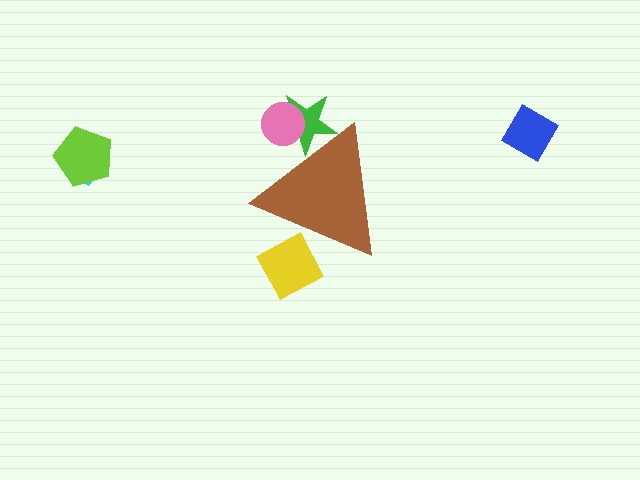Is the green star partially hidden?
Yes, the green star is partially hidden behind the brown triangle.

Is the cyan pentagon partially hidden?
No, the cyan pentagon is fully visible.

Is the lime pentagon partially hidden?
No, the lime pentagon is fully visible.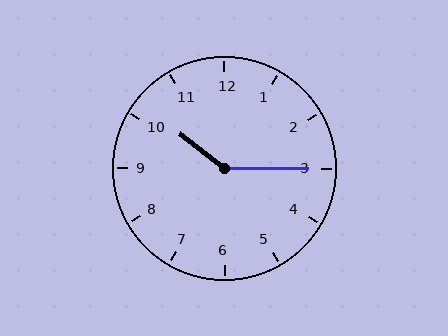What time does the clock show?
10:15.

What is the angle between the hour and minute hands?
Approximately 142 degrees.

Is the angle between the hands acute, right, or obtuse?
It is obtuse.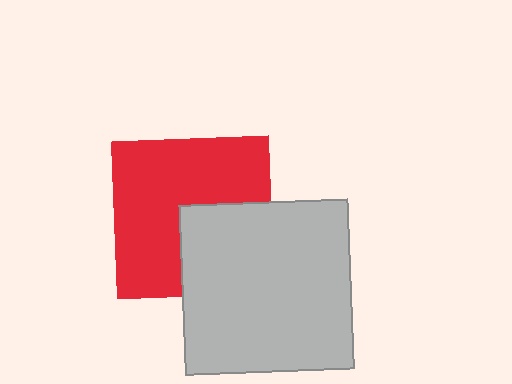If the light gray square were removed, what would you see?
You would see the complete red square.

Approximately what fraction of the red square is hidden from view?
Roughly 35% of the red square is hidden behind the light gray square.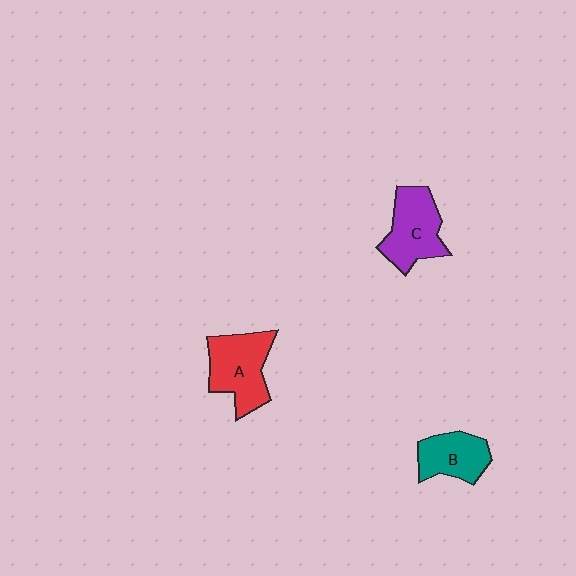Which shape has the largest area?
Shape A (red).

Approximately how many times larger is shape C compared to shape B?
Approximately 1.3 times.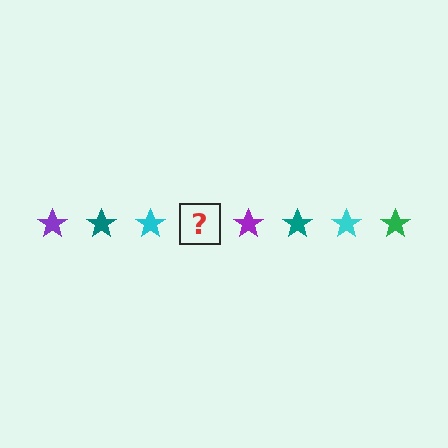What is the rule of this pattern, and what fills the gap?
The rule is that the pattern cycles through purple, teal, cyan, green stars. The gap should be filled with a green star.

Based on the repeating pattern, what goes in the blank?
The blank should be a green star.